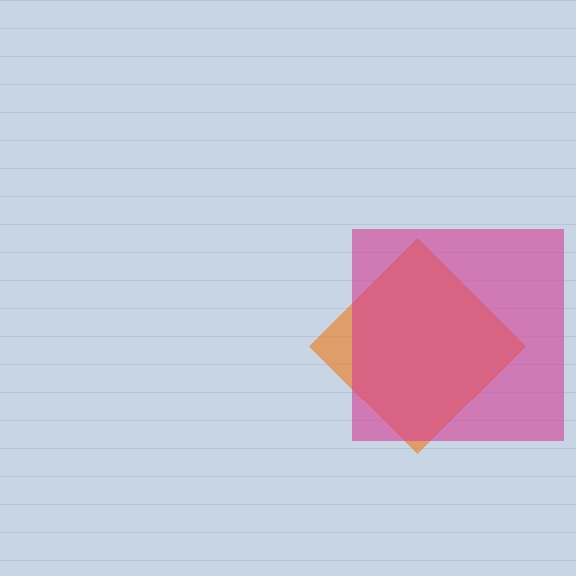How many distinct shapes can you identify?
There are 2 distinct shapes: an orange diamond, a magenta square.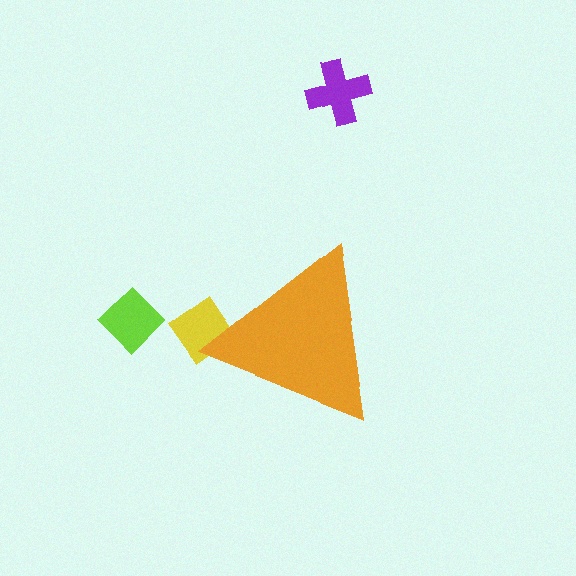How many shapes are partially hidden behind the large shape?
1 shape is partially hidden.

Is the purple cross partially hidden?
No, the purple cross is fully visible.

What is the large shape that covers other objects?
An orange triangle.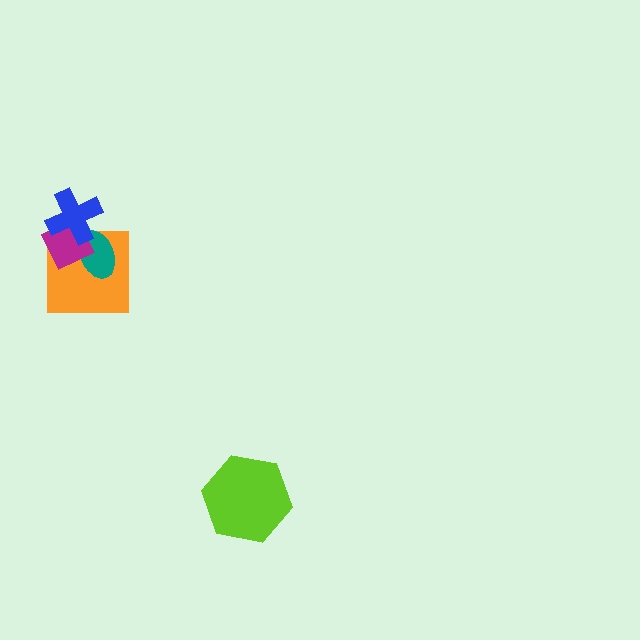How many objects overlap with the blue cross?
3 objects overlap with the blue cross.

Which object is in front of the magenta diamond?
The blue cross is in front of the magenta diamond.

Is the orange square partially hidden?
Yes, it is partially covered by another shape.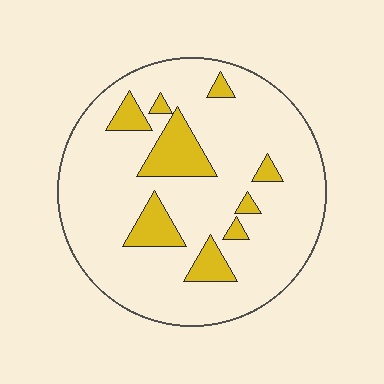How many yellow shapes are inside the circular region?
9.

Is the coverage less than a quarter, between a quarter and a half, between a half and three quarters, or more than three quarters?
Less than a quarter.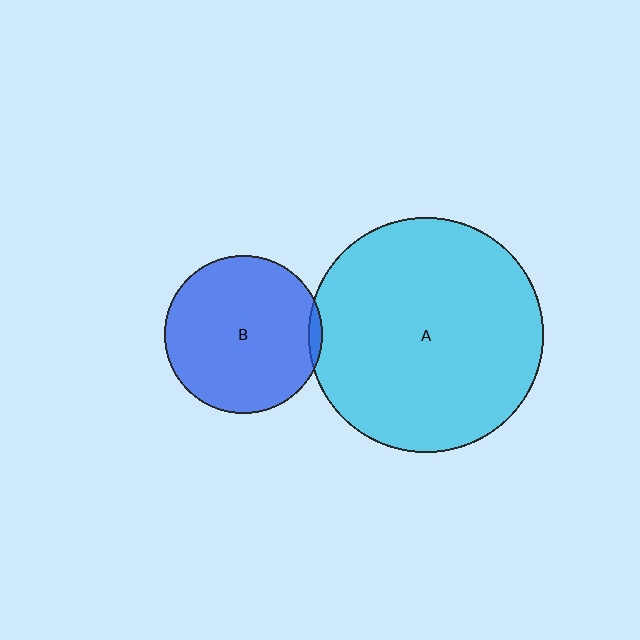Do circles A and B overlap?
Yes.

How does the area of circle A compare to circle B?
Approximately 2.2 times.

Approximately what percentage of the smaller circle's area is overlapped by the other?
Approximately 5%.